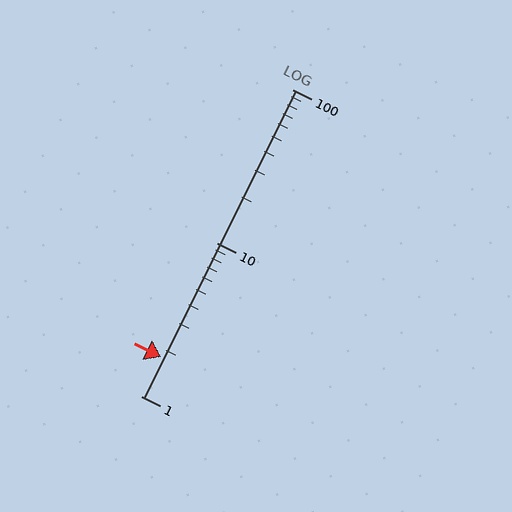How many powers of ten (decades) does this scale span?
The scale spans 2 decades, from 1 to 100.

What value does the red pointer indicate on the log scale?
The pointer indicates approximately 1.8.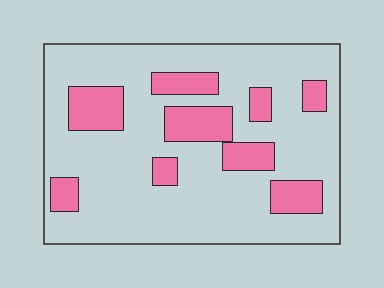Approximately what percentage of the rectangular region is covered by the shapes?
Approximately 20%.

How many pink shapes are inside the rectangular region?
9.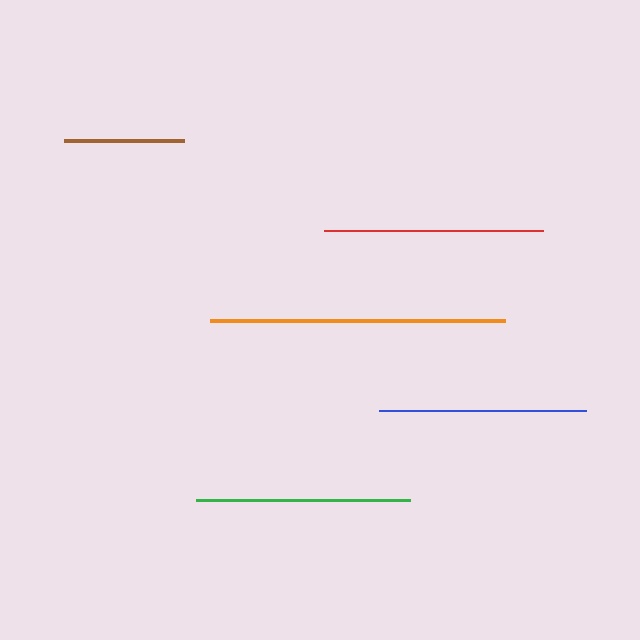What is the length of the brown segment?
The brown segment is approximately 120 pixels long.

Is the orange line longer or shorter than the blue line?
The orange line is longer than the blue line.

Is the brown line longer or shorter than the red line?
The red line is longer than the brown line.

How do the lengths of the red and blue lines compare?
The red and blue lines are approximately the same length.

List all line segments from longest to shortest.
From longest to shortest: orange, red, green, blue, brown.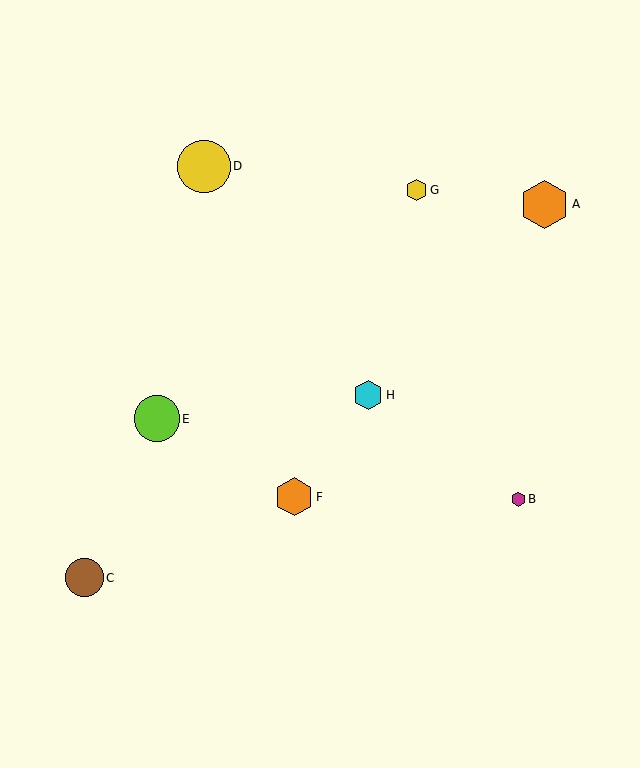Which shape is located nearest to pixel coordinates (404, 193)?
The yellow hexagon (labeled G) at (416, 190) is nearest to that location.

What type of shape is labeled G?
Shape G is a yellow hexagon.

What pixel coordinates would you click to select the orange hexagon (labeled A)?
Click at (544, 204) to select the orange hexagon A.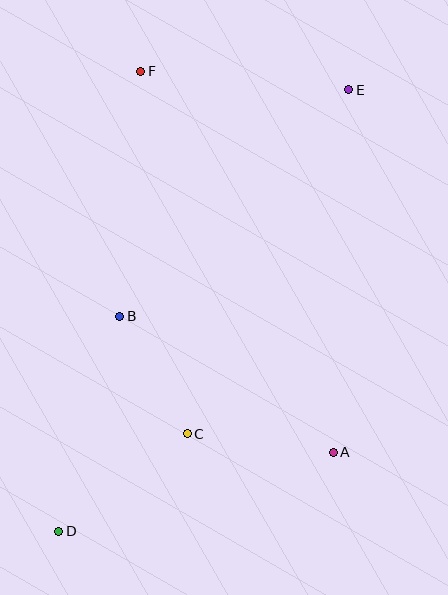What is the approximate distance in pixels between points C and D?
The distance between C and D is approximately 161 pixels.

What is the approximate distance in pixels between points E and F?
The distance between E and F is approximately 209 pixels.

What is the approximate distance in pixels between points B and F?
The distance between B and F is approximately 246 pixels.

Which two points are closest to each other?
Points B and C are closest to each other.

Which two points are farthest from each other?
Points D and E are farthest from each other.